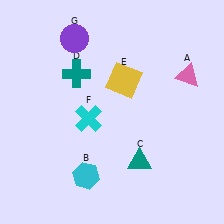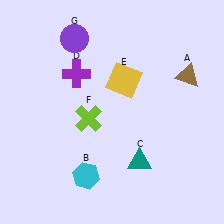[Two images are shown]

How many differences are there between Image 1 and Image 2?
There are 3 differences between the two images.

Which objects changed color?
A changed from pink to brown. D changed from teal to purple. F changed from cyan to lime.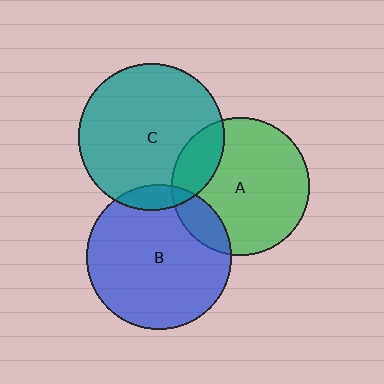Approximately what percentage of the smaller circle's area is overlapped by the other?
Approximately 10%.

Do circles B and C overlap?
Yes.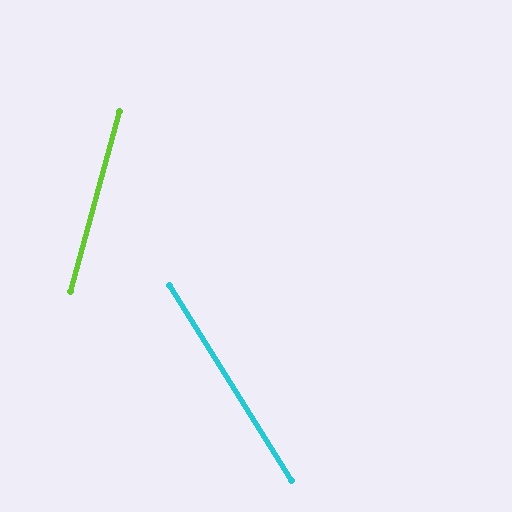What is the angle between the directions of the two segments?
Approximately 47 degrees.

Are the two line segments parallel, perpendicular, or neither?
Neither parallel nor perpendicular — they differ by about 47°.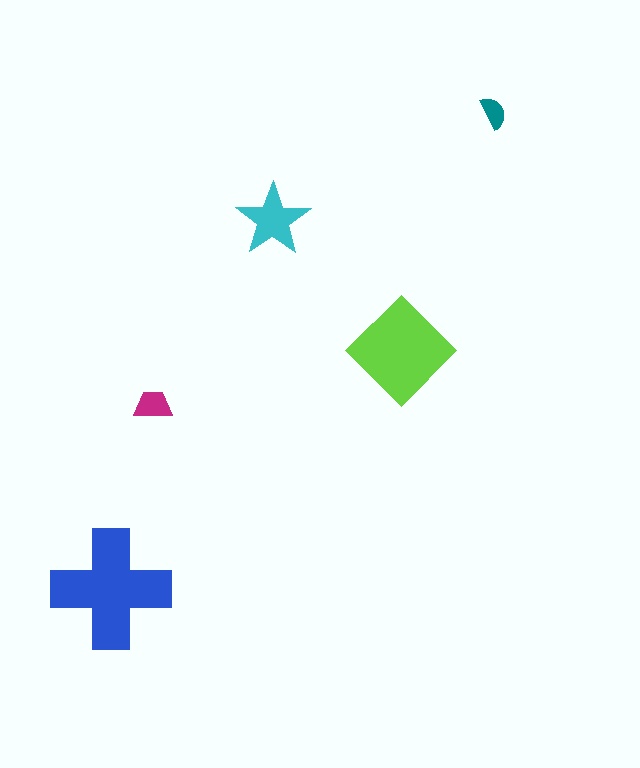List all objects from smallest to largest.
The teal semicircle, the magenta trapezoid, the cyan star, the lime diamond, the blue cross.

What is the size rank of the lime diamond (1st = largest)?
2nd.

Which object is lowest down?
The blue cross is bottommost.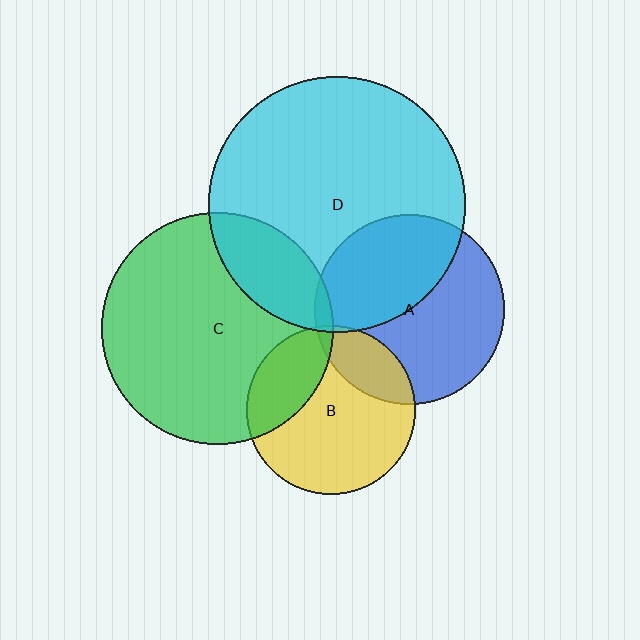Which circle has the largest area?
Circle D (cyan).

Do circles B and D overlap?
Yes.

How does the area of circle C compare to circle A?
Approximately 1.5 times.